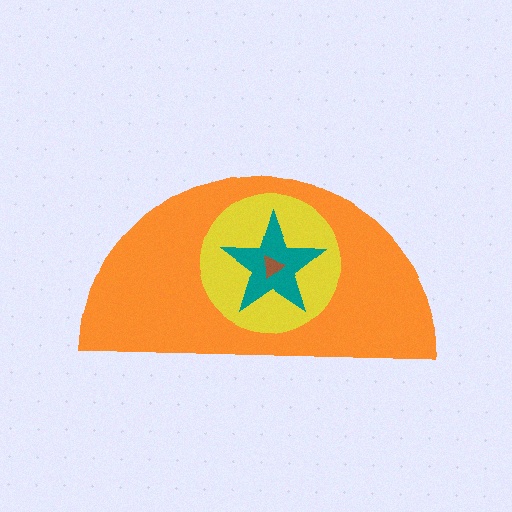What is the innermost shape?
The brown triangle.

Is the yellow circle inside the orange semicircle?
Yes.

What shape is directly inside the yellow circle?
The teal star.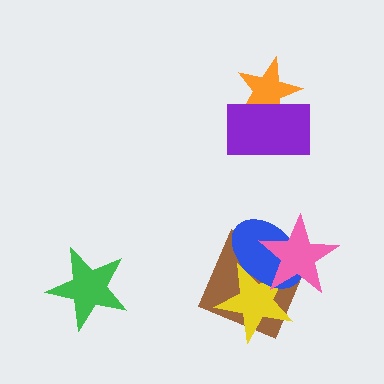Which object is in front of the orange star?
The purple rectangle is in front of the orange star.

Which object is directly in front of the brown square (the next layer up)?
The yellow star is directly in front of the brown square.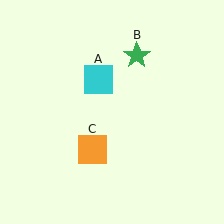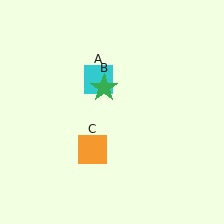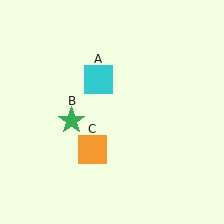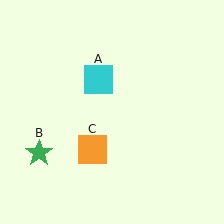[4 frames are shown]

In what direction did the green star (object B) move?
The green star (object B) moved down and to the left.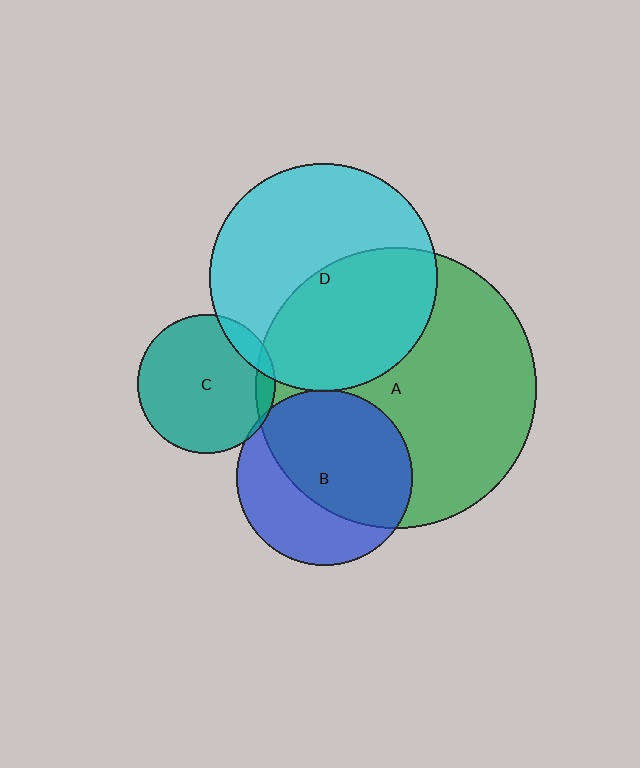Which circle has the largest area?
Circle A (green).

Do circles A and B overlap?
Yes.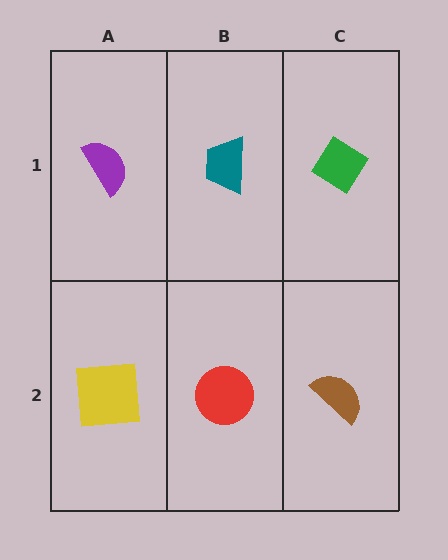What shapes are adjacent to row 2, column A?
A purple semicircle (row 1, column A), a red circle (row 2, column B).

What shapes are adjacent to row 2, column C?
A green diamond (row 1, column C), a red circle (row 2, column B).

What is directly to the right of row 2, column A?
A red circle.